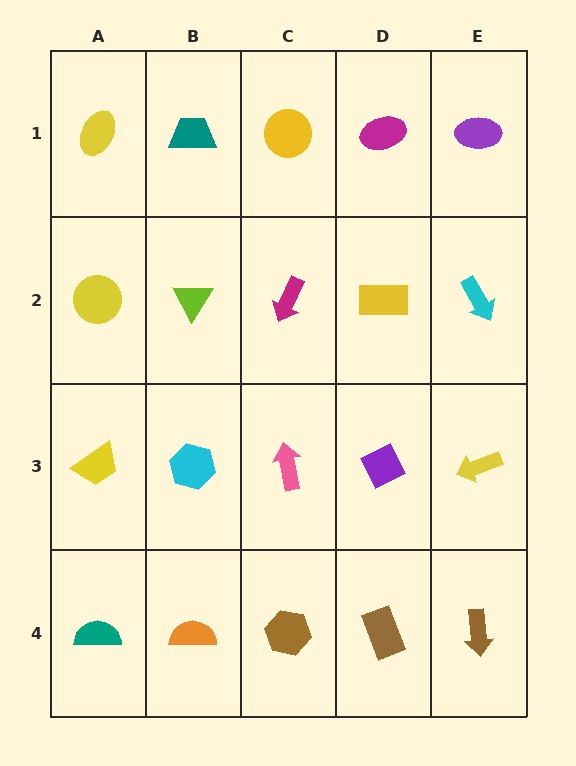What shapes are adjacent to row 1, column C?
A magenta arrow (row 2, column C), a teal trapezoid (row 1, column B), a magenta ellipse (row 1, column D).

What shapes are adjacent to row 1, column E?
A cyan arrow (row 2, column E), a magenta ellipse (row 1, column D).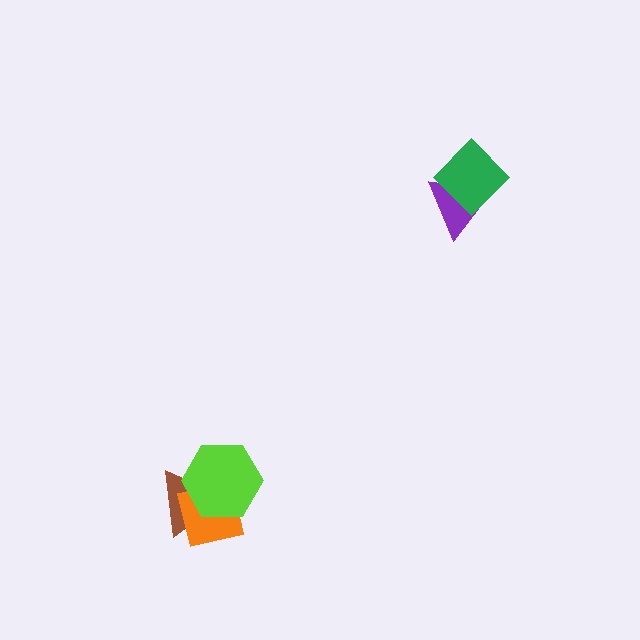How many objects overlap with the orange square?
2 objects overlap with the orange square.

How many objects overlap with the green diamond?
1 object overlaps with the green diamond.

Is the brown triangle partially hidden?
Yes, it is partially covered by another shape.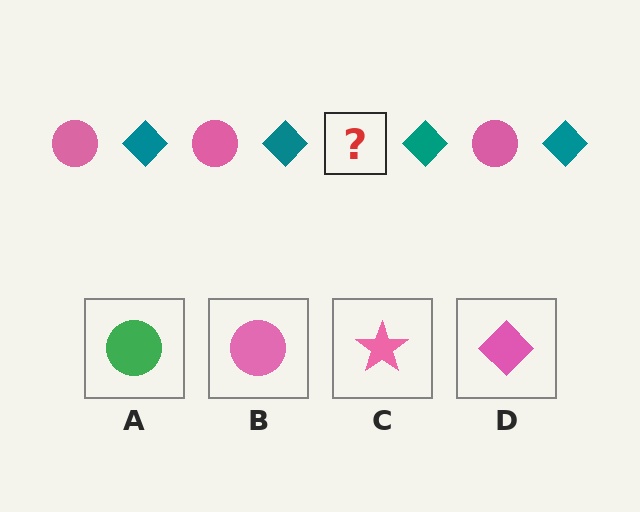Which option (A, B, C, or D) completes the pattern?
B.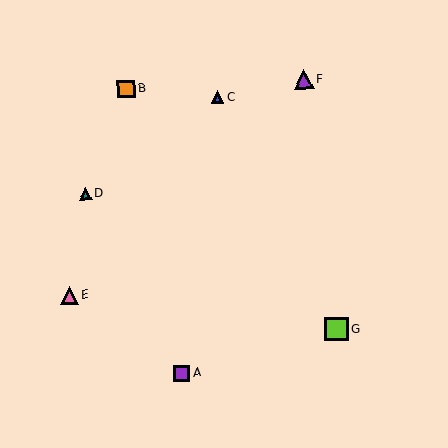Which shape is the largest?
The lime square (labeled G) is the largest.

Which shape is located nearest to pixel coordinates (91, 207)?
The teal triangle (labeled D) at (85, 194) is nearest to that location.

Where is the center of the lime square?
The center of the lime square is at (336, 329).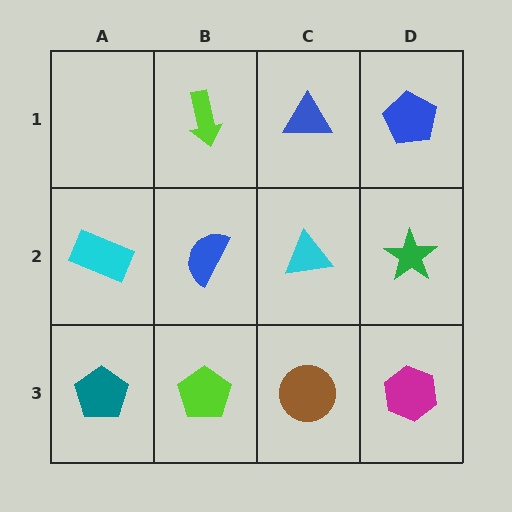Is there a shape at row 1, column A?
No, that cell is empty.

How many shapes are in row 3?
4 shapes.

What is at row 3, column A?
A teal pentagon.